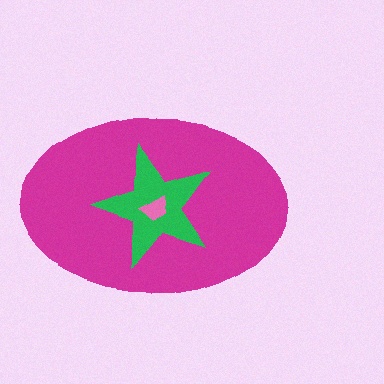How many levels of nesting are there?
3.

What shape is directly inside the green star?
The pink trapezoid.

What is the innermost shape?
The pink trapezoid.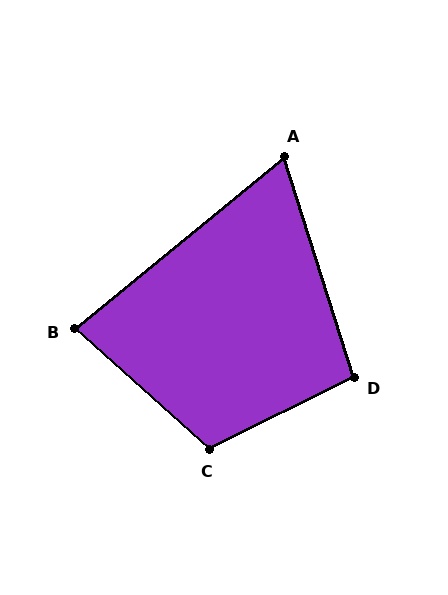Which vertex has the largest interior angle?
C, at approximately 112 degrees.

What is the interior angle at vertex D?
Approximately 99 degrees (obtuse).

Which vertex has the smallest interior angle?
A, at approximately 68 degrees.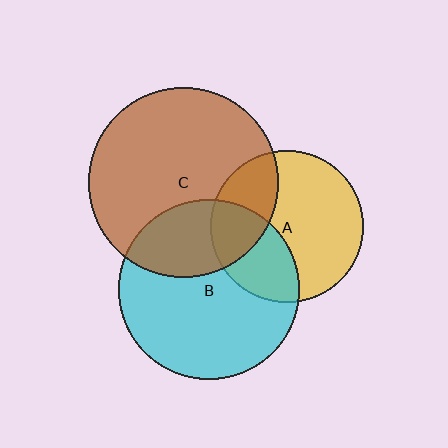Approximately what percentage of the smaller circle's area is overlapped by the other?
Approximately 35%.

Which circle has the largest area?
Circle C (brown).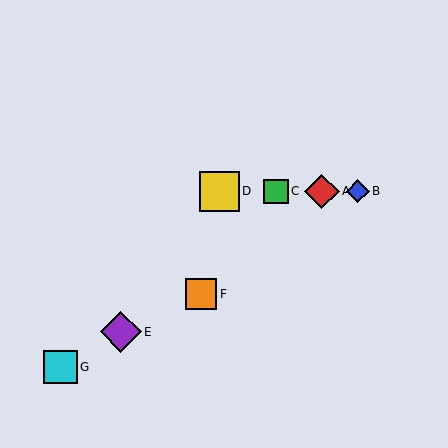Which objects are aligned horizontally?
Objects A, B, C, D are aligned horizontally.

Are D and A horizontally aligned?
Yes, both are at y≈191.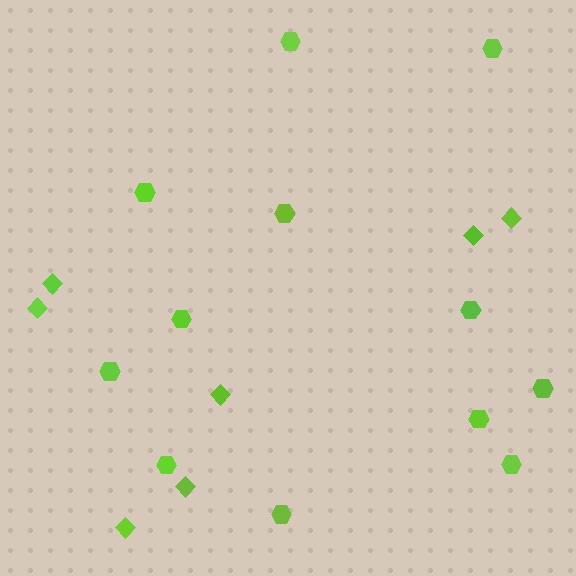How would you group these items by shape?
There are 2 groups: one group of diamonds (7) and one group of hexagons (12).